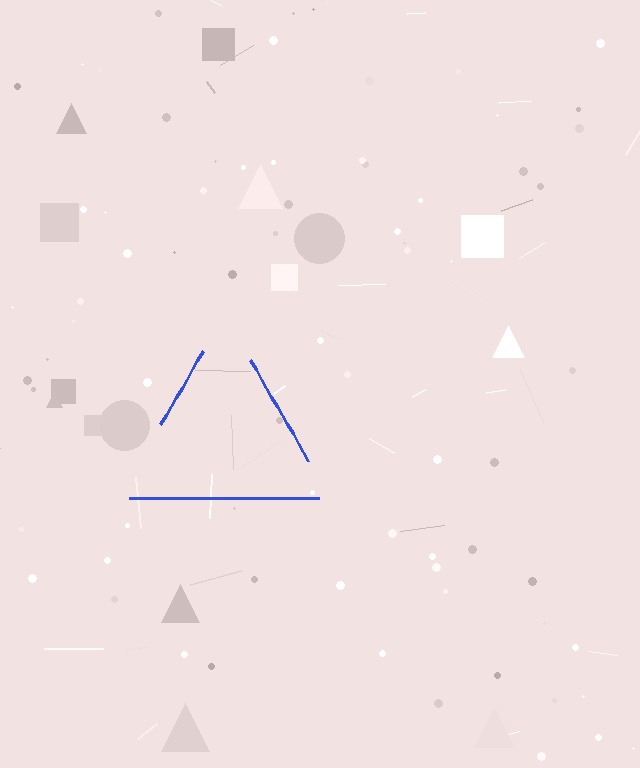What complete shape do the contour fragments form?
The contour fragments form a triangle.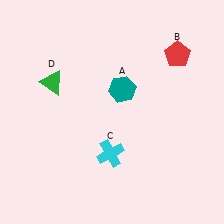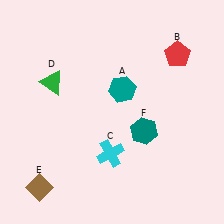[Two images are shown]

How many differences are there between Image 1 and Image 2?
There are 2 differences between the two images.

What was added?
A brown diamond (E), a teal hexagon (F) were added in Image 2.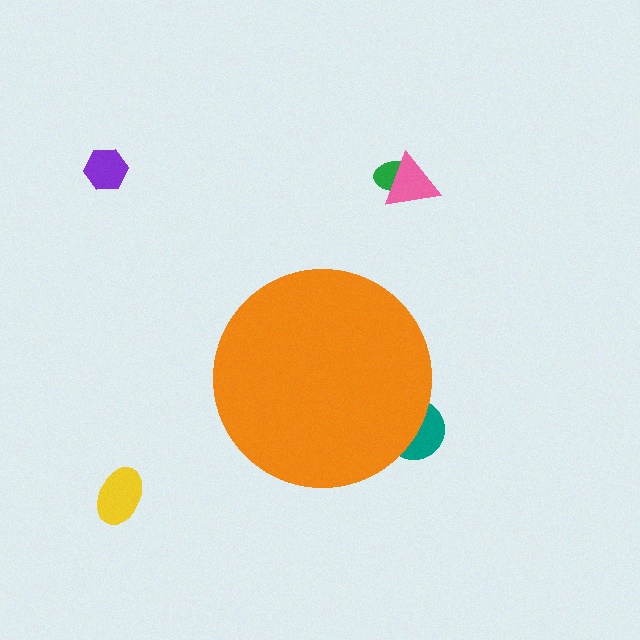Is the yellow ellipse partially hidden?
No, the yellow ellipse is fully visible.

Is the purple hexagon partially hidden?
No, the purple hexagon is fully visible.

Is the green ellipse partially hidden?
No, the green ellipse is fully visible.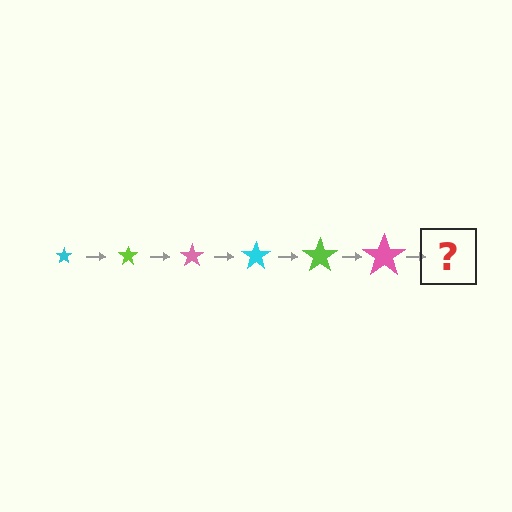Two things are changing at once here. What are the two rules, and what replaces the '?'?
The two rules are that the star grows larger each step and the color cycles through cyan, lime, and pink. The '?' should be a cyan star, larger than the previous one.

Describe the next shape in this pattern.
It should be a cyan star, larger than the previous one.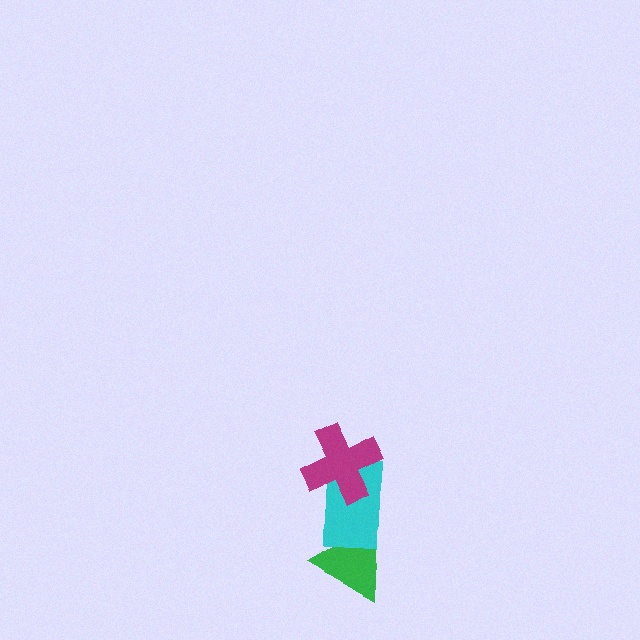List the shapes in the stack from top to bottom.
From top to bottom: the magenta cross, the cyan rectangle, the green triangle.